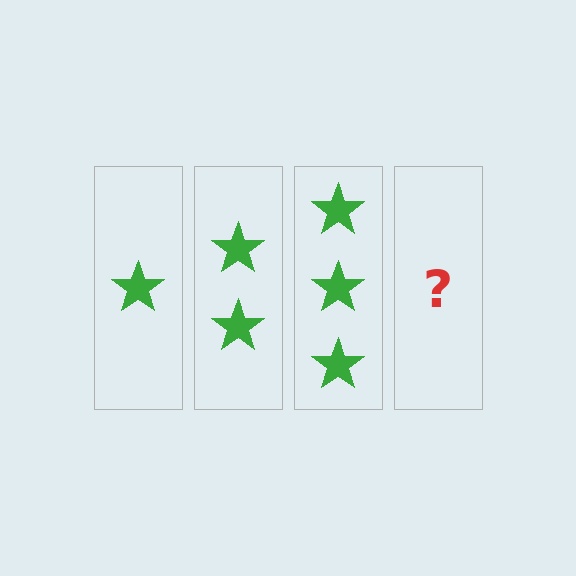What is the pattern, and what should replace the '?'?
The pattern is that each step adds one more star. The '?' should be 4 stars.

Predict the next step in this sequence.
The next step is 4 stars.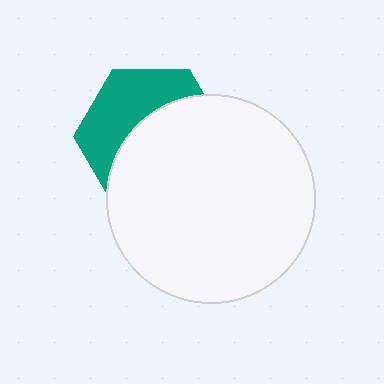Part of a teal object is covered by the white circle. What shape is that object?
It is a hexagon.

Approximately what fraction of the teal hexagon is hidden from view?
Roughly 59% of the teal hexagon is hidden behind the white circle.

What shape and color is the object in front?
The object in front is a white circle.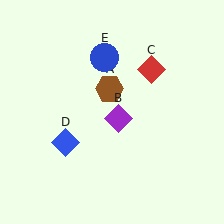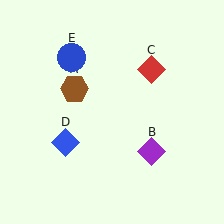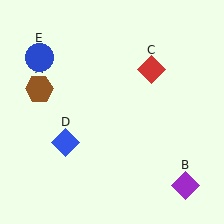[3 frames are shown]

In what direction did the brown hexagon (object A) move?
The brown hexagon (object A) moved left.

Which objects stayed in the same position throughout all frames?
Red diamond (object C) and blue diamond (object D) remained stationary.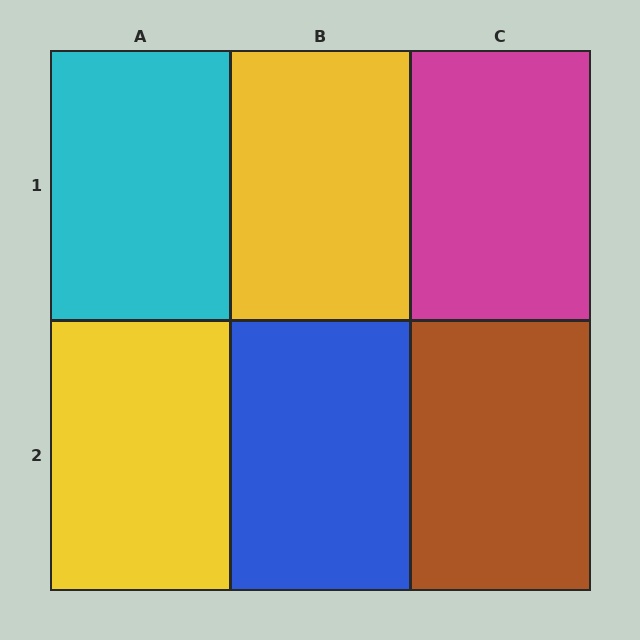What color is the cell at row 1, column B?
Yellow.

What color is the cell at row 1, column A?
Cyan.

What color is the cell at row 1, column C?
Magenta.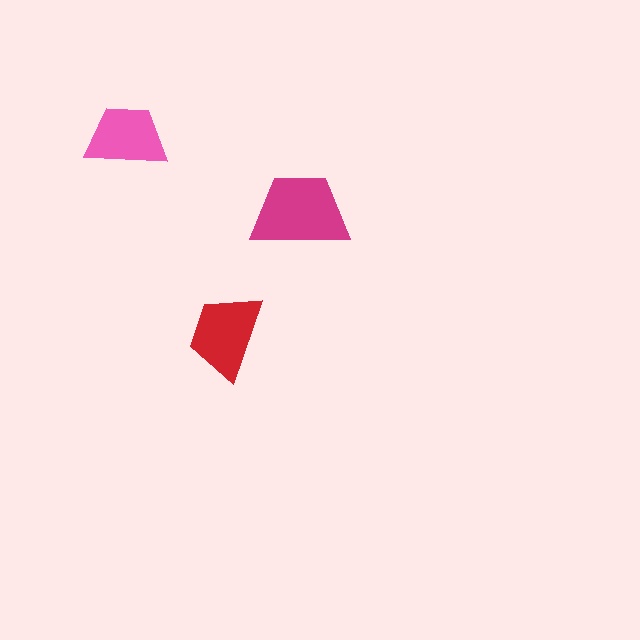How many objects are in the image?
There are 3 objects in the image.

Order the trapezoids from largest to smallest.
the magenta one, the red one, the pink one.